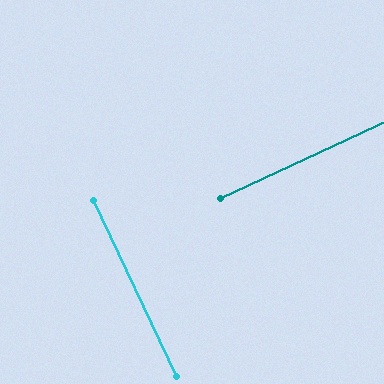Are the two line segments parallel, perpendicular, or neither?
Perpendicular — they meet at approximately 90°.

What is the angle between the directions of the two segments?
Approximately 90 degrees.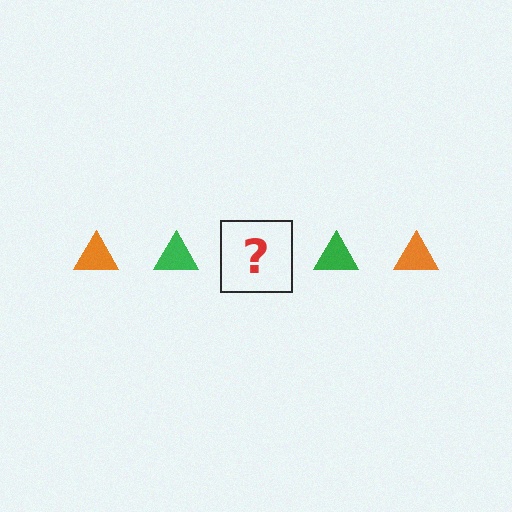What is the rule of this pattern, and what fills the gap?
The rule is that the pattern cycles through orange, green triangles. The gap should be filled with an orange triangle.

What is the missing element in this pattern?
The missing element is an orange triangle.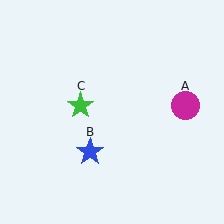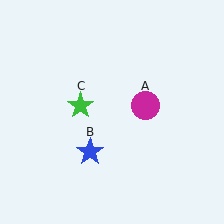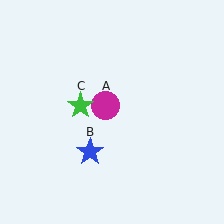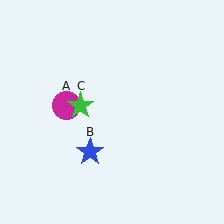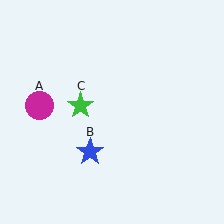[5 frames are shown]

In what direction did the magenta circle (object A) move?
The magenta circle (object A) moved left.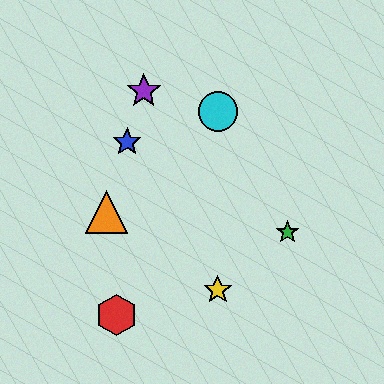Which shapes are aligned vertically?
The yellow star, the cyan circle are aligned vertically.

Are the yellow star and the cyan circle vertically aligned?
Yes, both are at x≈218.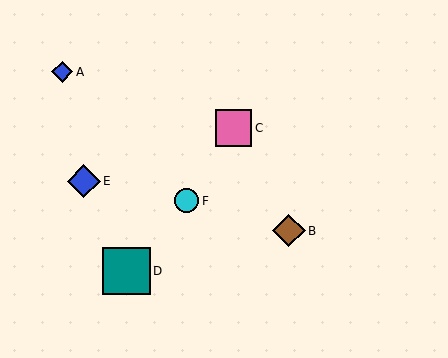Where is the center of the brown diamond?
The center of the brown diamond is at (289, 231).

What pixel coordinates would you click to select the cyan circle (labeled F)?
Click at (187, 201) to select the cyan circle F.